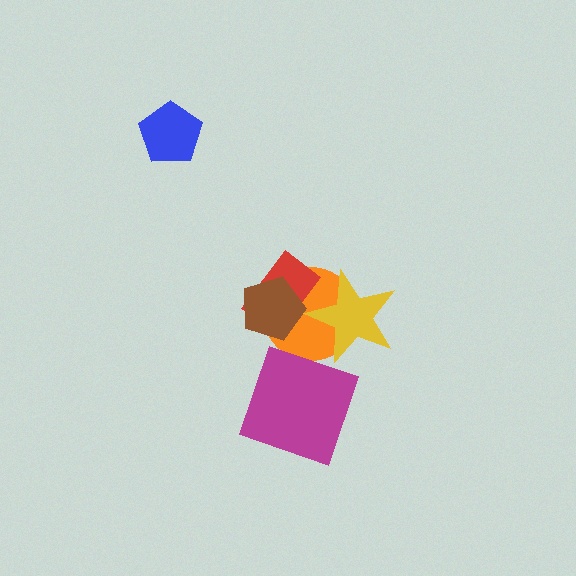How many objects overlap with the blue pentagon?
0 objects overlap with the blue pentagon.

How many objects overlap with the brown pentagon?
2 objects overlap with the brown pentagon.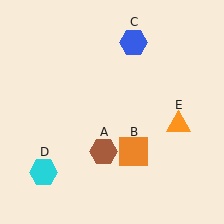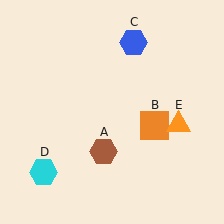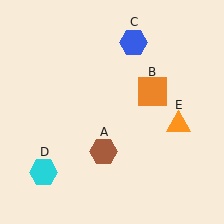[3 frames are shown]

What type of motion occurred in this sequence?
The orange square (object B) rotated counterclockwise around the center of the scene.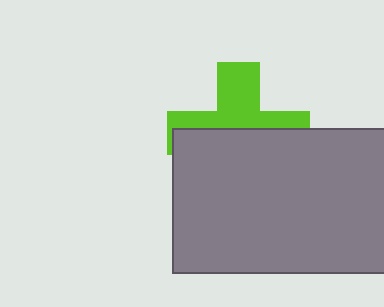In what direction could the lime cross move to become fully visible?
The lime cross could move up. That would shift it out from behind the gray rectangle entirely.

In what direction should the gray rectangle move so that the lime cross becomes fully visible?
The gray rectangle should move down. That is the shortest direction to clear the overlap and leave the lime cross fully visible.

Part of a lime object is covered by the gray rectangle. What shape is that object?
It is a cross.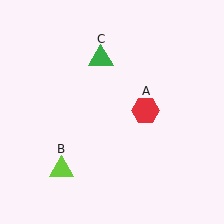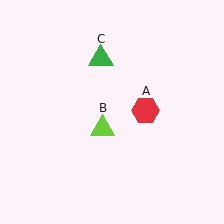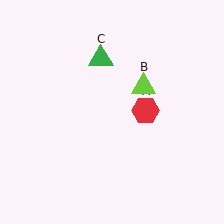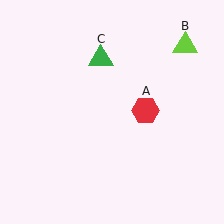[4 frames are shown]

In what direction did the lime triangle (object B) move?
The lime triangle (object B) moved up and to the right.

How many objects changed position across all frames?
1 object changed position: lime triangle (object B).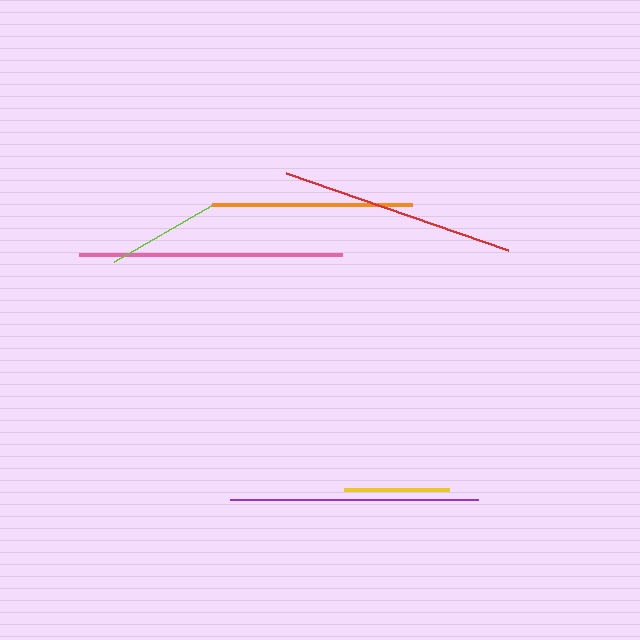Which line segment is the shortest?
The yellow line is the shortest at approximately 105 pixels.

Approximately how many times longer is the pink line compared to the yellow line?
The pink line is approximately 2.5 times the length of the yellow line.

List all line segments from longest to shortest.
From longest to shortest: pink, purple, red, orange, lime, yellow.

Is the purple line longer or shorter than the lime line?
The purple line is longer than the lime line.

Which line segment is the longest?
The pink line is the longest at approximately 263 pixels.